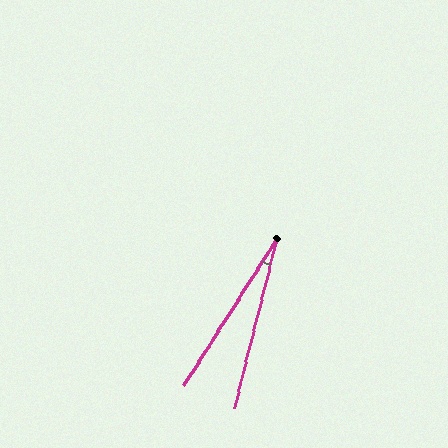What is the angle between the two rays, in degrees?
Approximately 18 degrees.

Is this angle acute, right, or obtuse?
It is acute.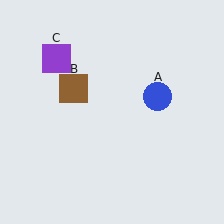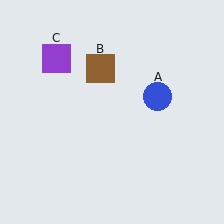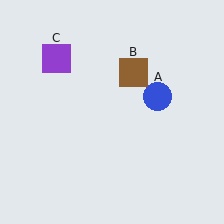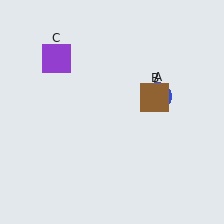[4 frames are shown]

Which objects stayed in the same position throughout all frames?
Blue circle (object A) and purple square (object C) remained stationary.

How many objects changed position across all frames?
1 object changed position: brown square (object B).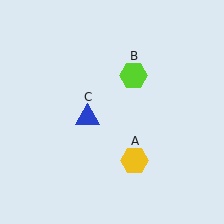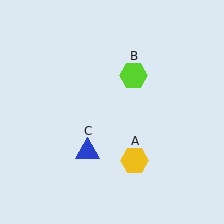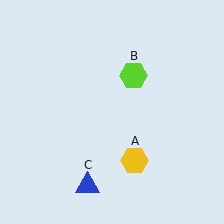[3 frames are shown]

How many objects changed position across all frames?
1 object changed position: blue triangle (object C).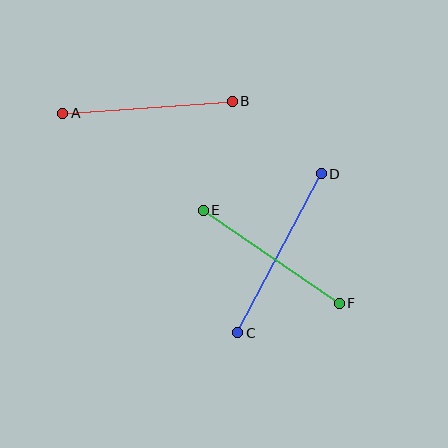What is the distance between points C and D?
The distance is approximately 180 pixels.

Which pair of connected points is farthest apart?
Points C and D are farthest apart.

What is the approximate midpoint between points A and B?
The midpoint is at approximately (148, 107) pixels.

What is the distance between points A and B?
The distance is approximately 170 pixels.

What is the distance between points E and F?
The distance is approximately 165 pixels.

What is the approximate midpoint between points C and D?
The midpoint is at approximately (279, 253) pixels.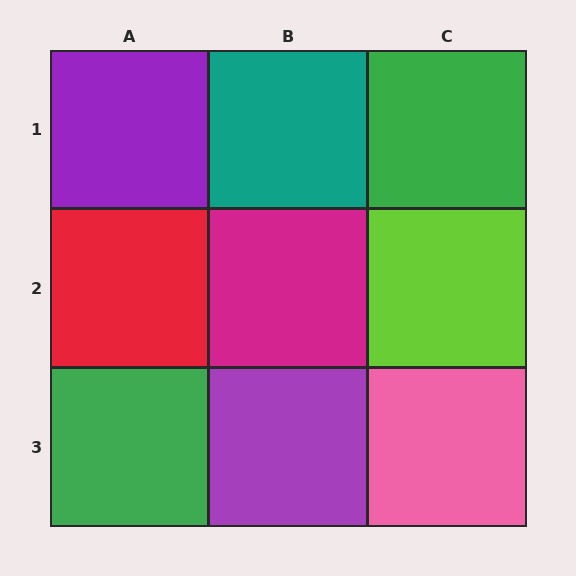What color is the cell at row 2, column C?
Lime.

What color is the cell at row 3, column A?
Green.